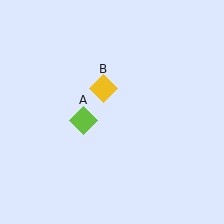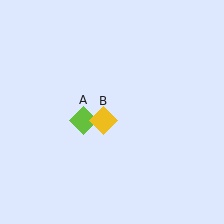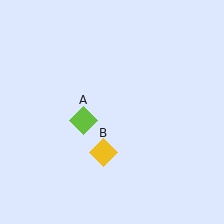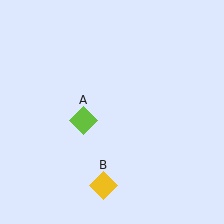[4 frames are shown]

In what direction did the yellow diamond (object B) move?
The yellow diamond (object B) moved down.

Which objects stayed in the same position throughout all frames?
Lime diamond (object A) remained stationary.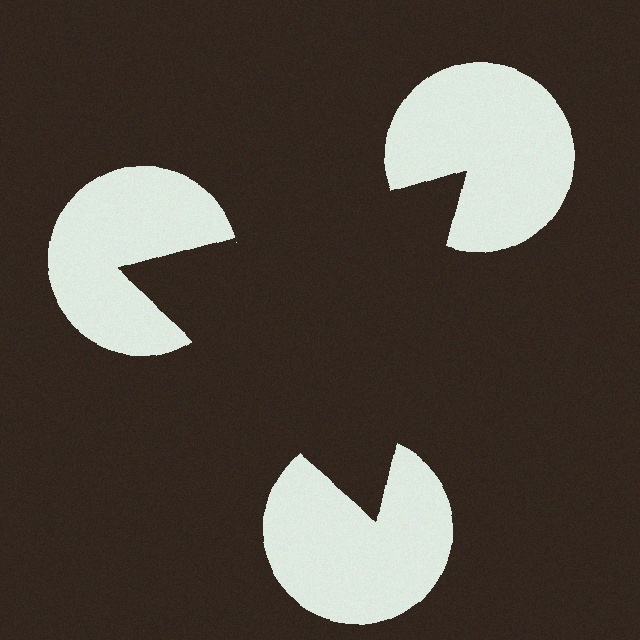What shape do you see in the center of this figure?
An illusory triangle — its edges are inferred from the aligned wedge cuts in the pac-man discs, not physically drawn.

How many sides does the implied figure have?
3 sides.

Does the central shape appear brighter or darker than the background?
It typically appears slightly darker than the background, even though no actual brightness change is drawn.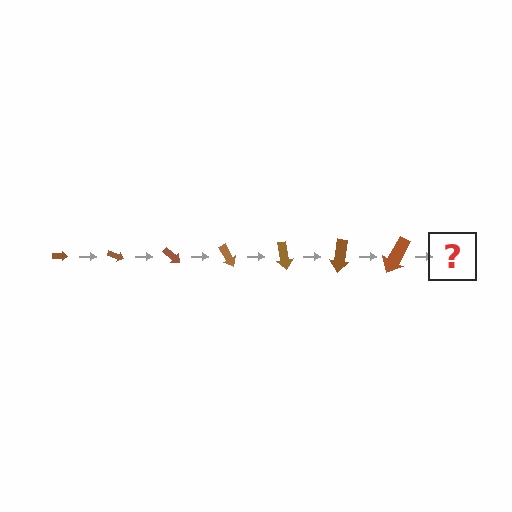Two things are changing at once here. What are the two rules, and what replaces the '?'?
The two rules are that the arrow grows larger each step and it rotates 20 degrees each step. The '?' should be an arrow, larger than the previous one and rotated 140 degrees from the start.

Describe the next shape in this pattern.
It should be an arrow, larger than the previous one and rotated 140 degrees from the start.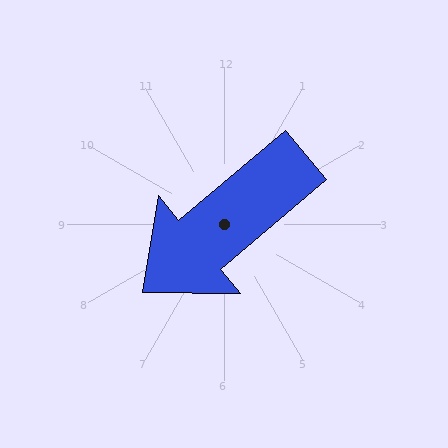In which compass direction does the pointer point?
Southwest.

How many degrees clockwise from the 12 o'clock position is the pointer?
Approximately 230 degrees.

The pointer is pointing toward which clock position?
Roughly 8 o'clock.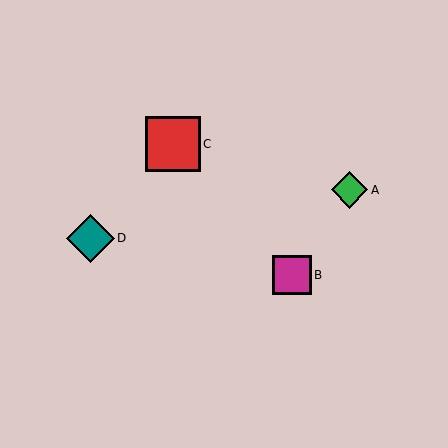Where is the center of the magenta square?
The center of the magenta square is at (292, 275).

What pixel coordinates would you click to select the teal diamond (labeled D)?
Click at (91, 238) to select the teal diamond D.